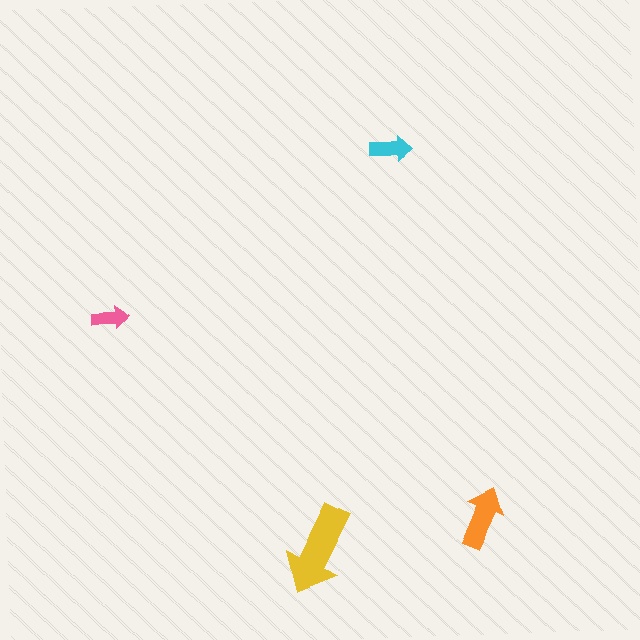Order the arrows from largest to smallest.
the yellow one, the orange one, the cyan one, the pink one.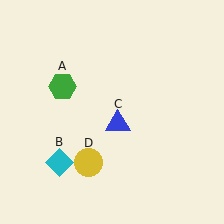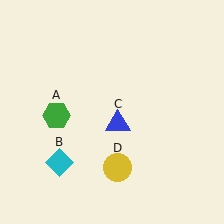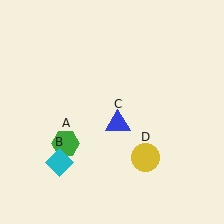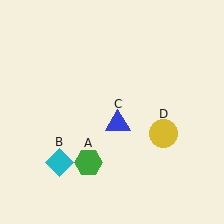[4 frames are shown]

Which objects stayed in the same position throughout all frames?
Cyan diamond (object B) and blue triangle (object C) remained stationary.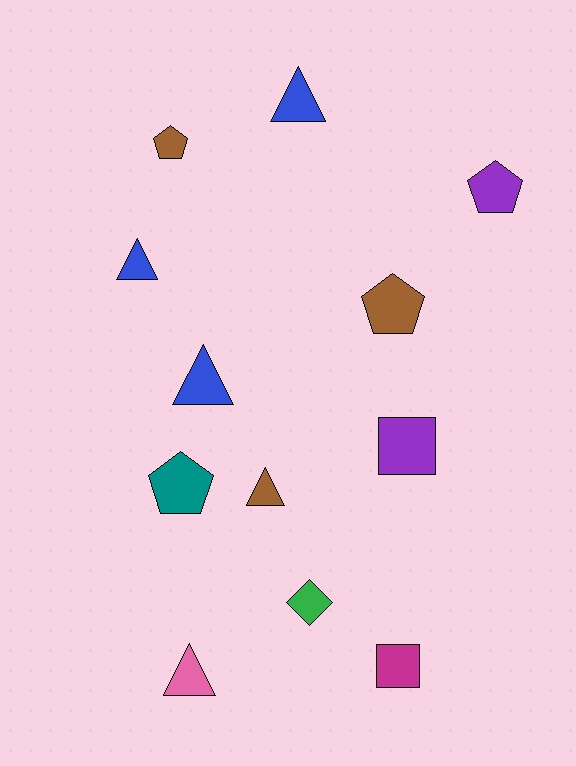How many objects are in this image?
There are 12 objects.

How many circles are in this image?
There are no circles.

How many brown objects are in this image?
There are 3 brown objects.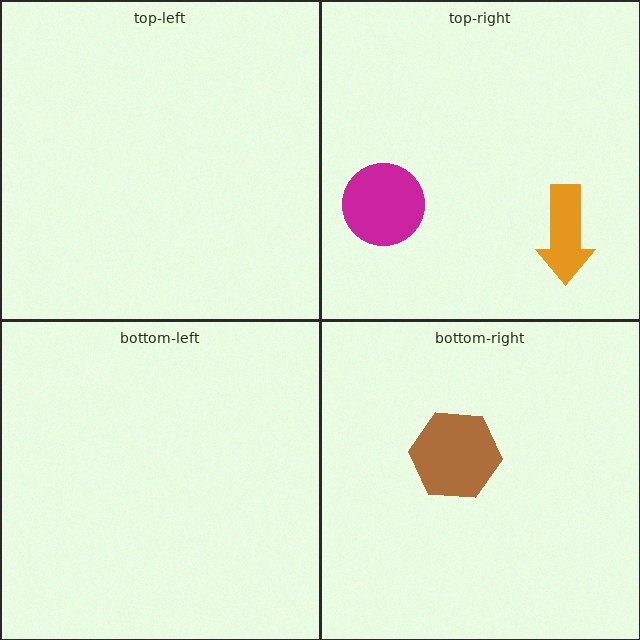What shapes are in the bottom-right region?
The brown hexagon.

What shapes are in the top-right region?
The orange arrow, the magenta circle.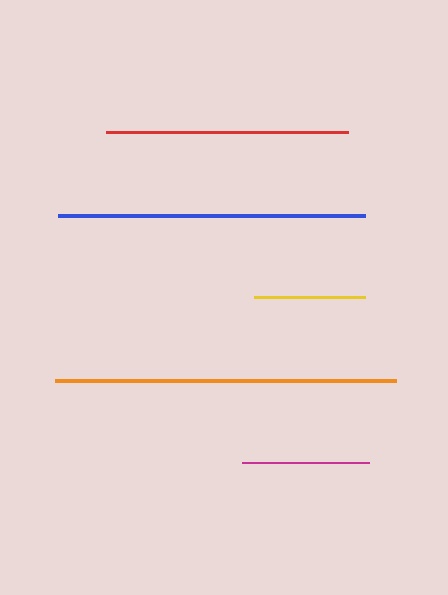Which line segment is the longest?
The orange line is the longest at approximately 341 pixels.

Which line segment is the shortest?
The yellow line is the shortest at approximately 112 pixels.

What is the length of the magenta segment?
The magenta segment is approximately 128 pixels long.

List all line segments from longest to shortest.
From longest to shortest: orange, blue, red, magenta, yellow.